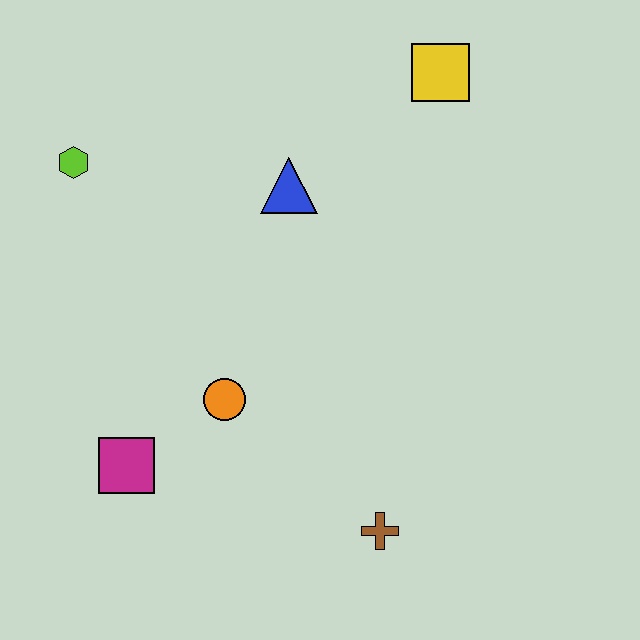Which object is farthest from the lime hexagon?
The brown cross is farthest from the lime hexagon.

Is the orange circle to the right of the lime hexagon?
Yes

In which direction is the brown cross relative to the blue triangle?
The brown cross is below the blue triangle.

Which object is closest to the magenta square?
The orange circle is closest to the magenta square.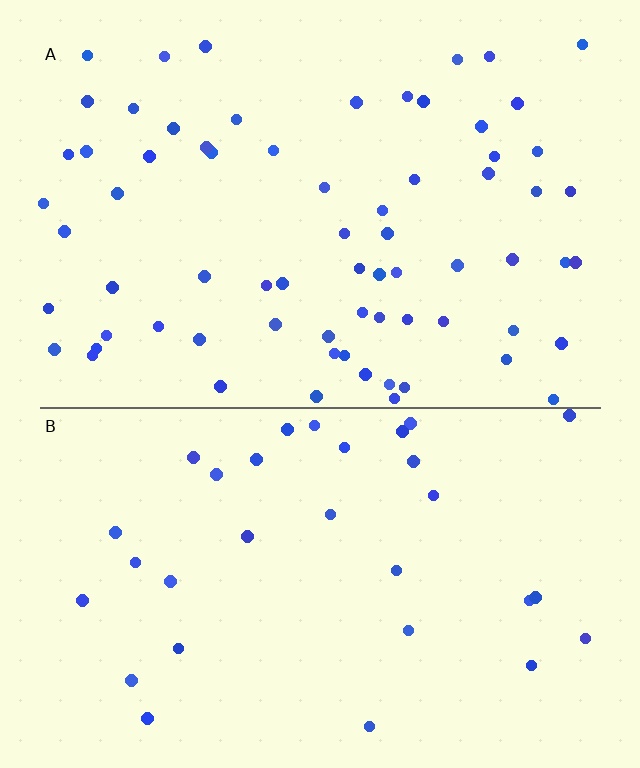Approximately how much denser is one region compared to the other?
Approximately 2.3× — region A over region B.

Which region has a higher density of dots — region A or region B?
A (the top).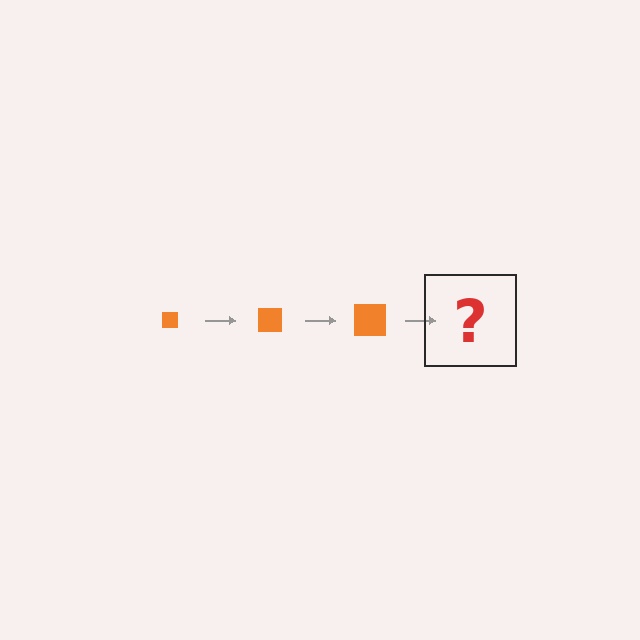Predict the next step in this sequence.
The next step is an orange square, larger than the previous one.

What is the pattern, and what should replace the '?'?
The pattern is that the square gets progressively larger each step. The '?' should be an orange square, larger than the previous one.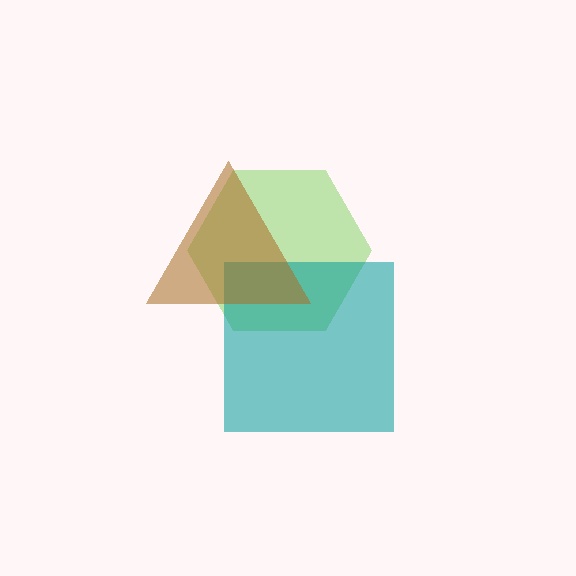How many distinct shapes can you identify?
There are 3 distinct shapes: a lime hexagon, a teal square, a brown triangle.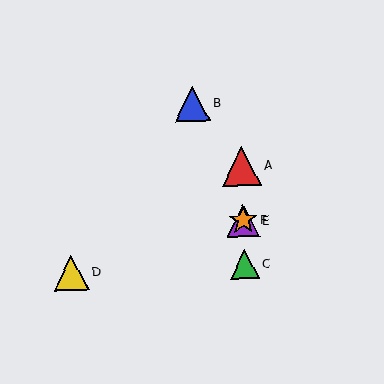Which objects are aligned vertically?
Objects A, C, E, F are aligned vertically.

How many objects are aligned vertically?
4 objects (A, C, E, F) are aligned vertically.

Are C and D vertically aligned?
No, C is at x≈245 and D is at x≈72.